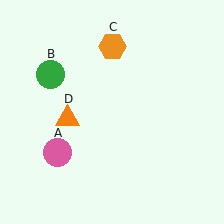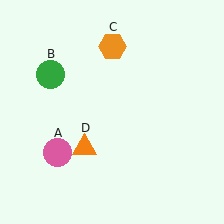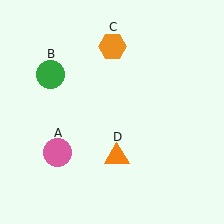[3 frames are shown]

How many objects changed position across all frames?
1 object changed position: orange triangle (object D).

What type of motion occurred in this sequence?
The orange triangle (object D) rotated counterclockwise around the center of the scene.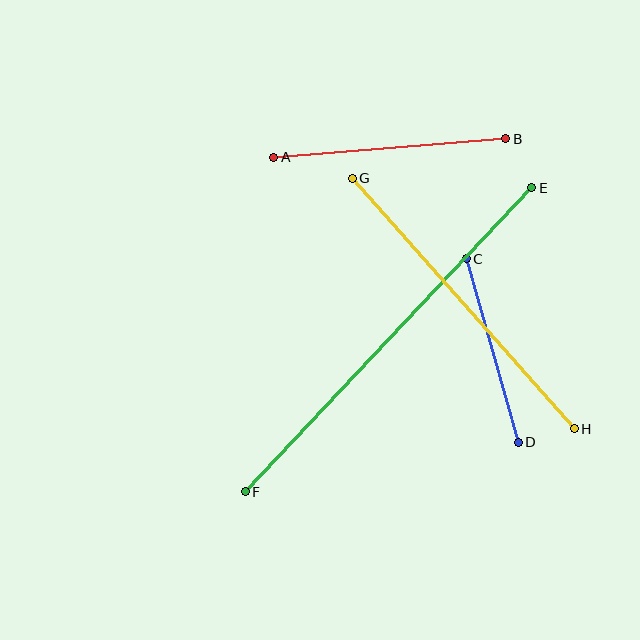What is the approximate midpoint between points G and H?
The midpoint is at approximately (463, 304) pixels.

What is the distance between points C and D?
The distance is approximately 191 pixels.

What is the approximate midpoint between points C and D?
The midpoint is at approximately (492, 350) pixels.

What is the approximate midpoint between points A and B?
The midpoint is at approximately (390, 148) pixels.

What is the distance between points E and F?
The distance is approximately 418 pixels.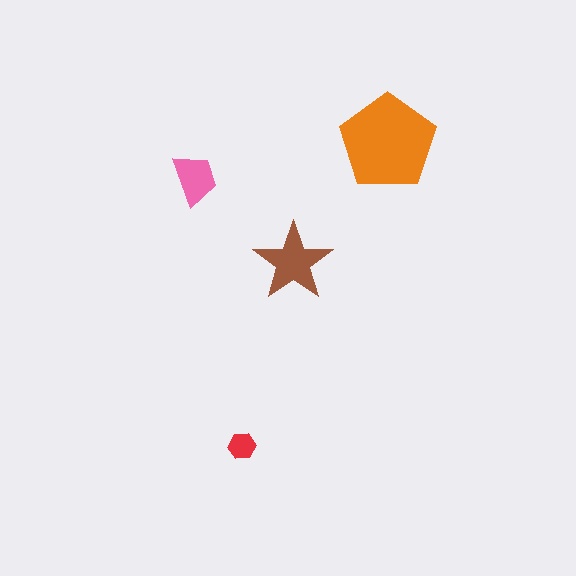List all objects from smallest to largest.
The red hexagon, the pink trapezoid, the brown star, the orange pentagon.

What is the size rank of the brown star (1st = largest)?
2nd.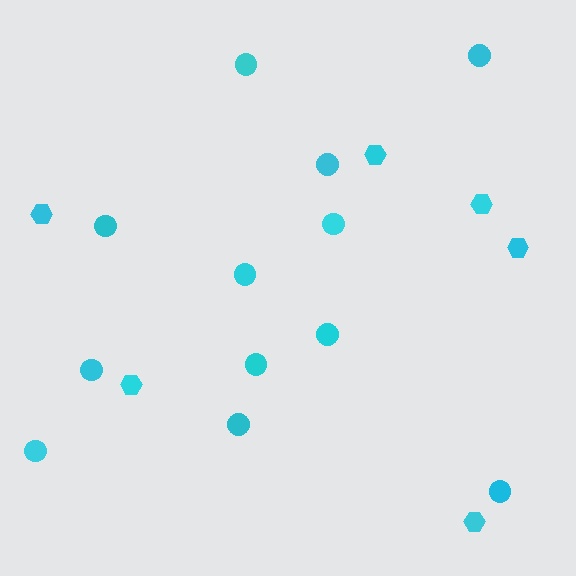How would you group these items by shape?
There are 2 groups: one group of circles (12) and one group of hexagons (6).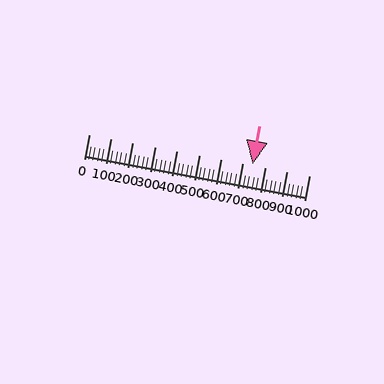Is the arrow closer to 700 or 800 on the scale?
The arrow is closer to 700.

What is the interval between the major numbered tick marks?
The major tick marks are spaced 100 units apart.